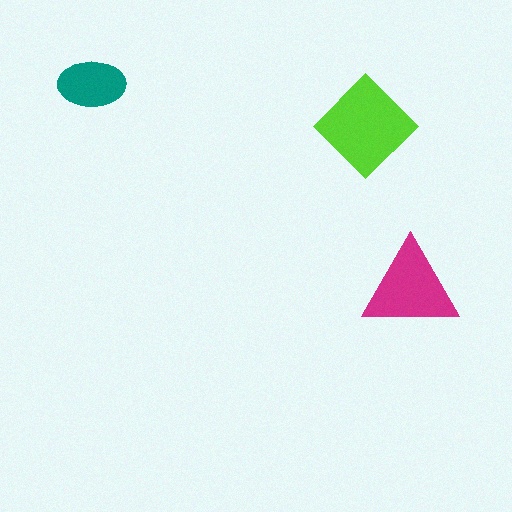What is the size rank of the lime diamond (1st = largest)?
1st.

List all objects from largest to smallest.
The lime diamond, the magenta triangle, the teal ellipse.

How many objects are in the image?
There are 3 objects in the image.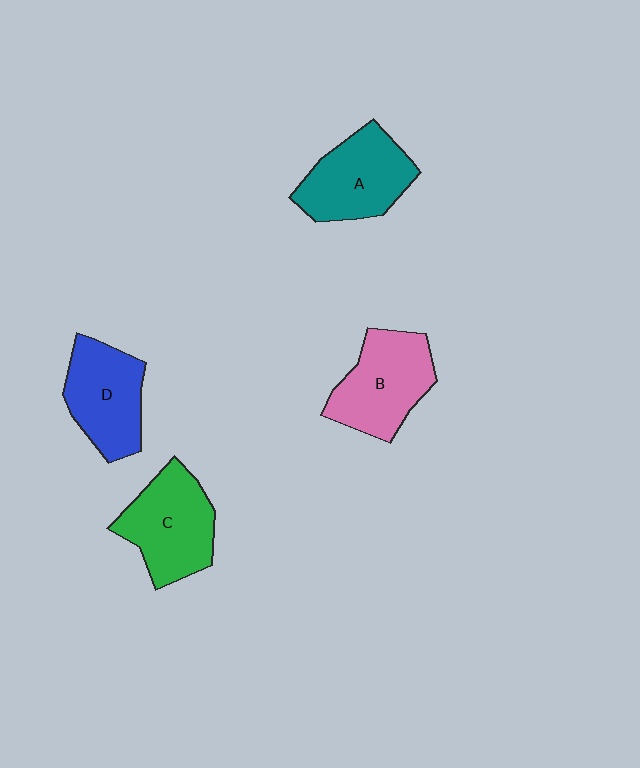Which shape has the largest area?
Shape C (green).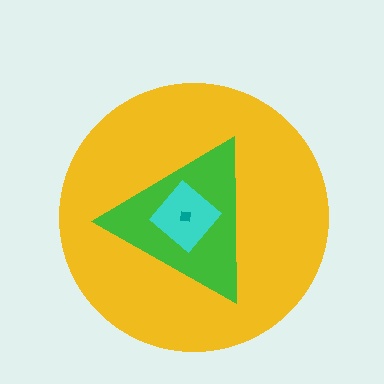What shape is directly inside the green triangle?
The cyan diamond.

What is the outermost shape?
The yellow circle.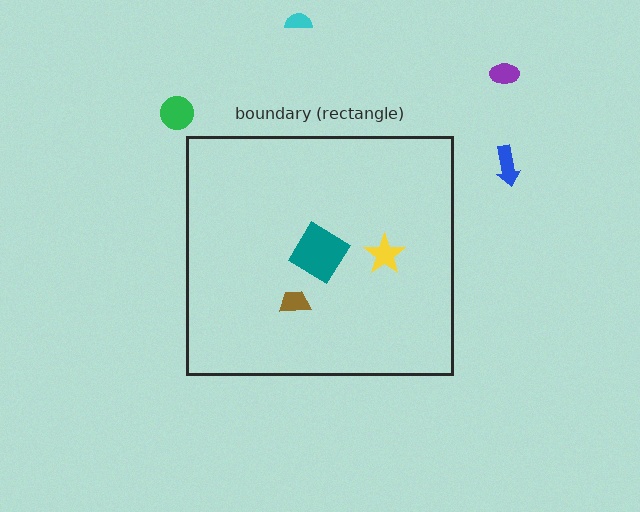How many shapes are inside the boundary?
3 inside, 4 outside.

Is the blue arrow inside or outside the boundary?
Outside.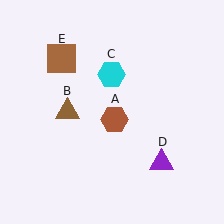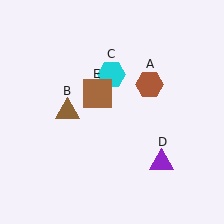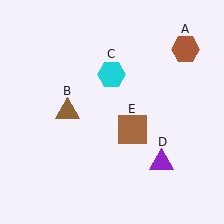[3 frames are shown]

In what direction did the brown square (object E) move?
The brown square (object E) moved down and to the right.